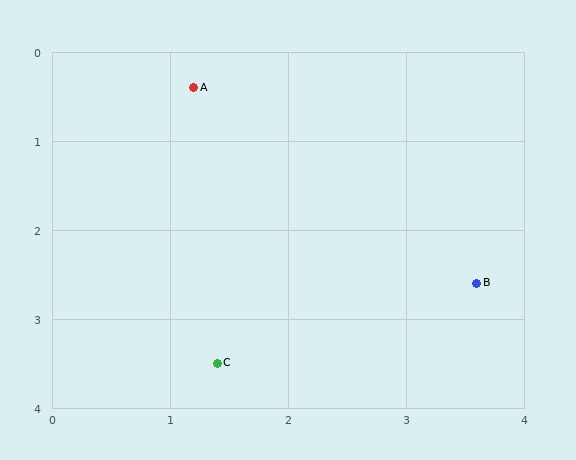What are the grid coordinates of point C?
Point C is at approximately (1.4, 3.5).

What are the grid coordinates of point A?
Point A is at approximately (1.2, 0.4).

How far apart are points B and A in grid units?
Points B and A are about 3.3 grid units apart.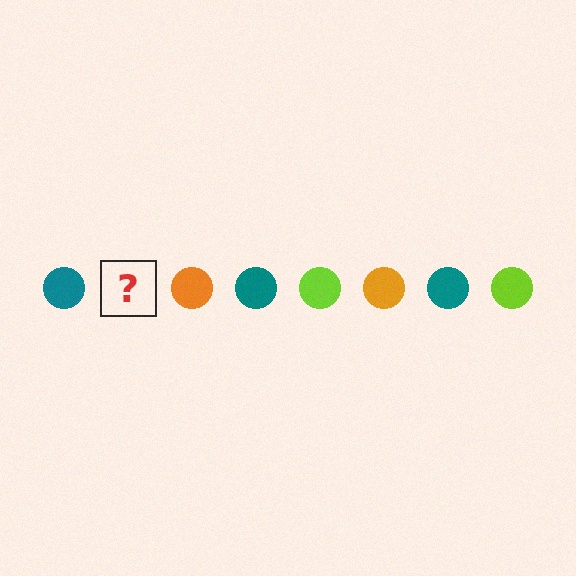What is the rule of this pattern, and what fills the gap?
The rule is that the pattern cycles through teal, lime, orange circles. The gap should be filled with a lime circle.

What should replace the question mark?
The question mark should be replaced with a lime circle.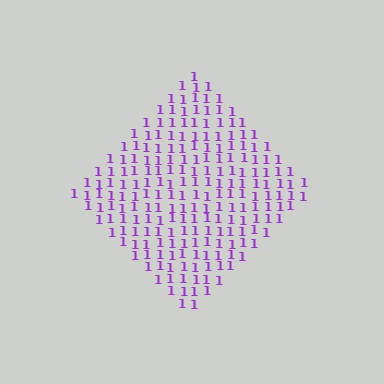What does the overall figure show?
The overall figure shows a diamond.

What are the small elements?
The small elements are digit 1's.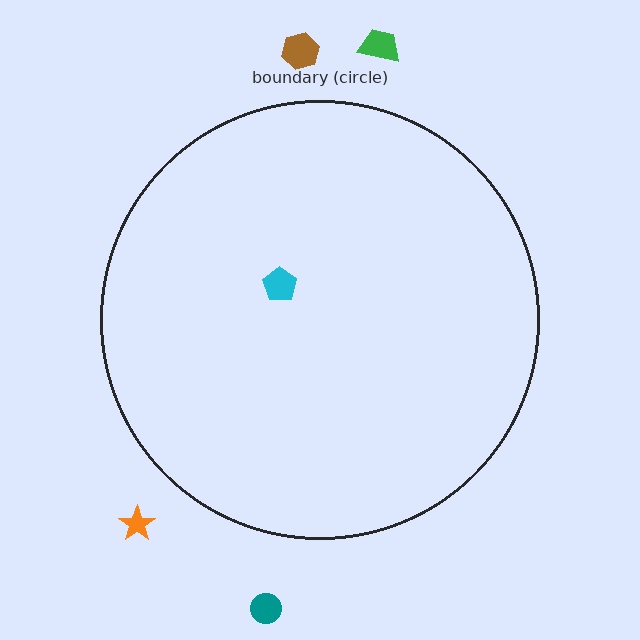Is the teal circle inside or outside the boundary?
Outside.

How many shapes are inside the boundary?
1 inside, 4 outside.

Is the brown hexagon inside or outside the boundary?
Outside.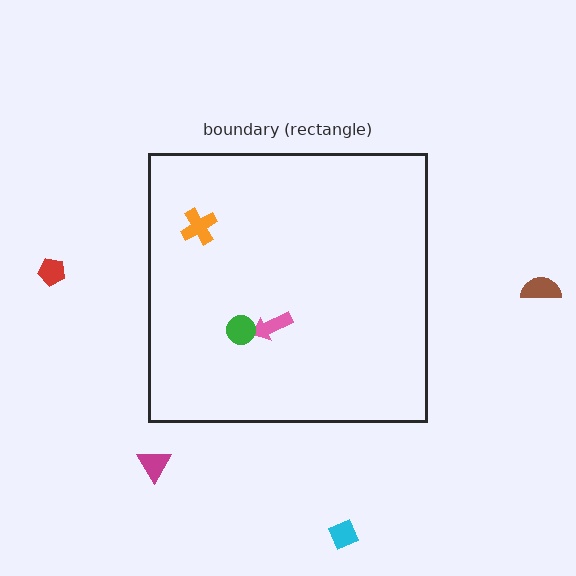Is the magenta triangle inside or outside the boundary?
Outside.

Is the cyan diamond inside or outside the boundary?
Outside.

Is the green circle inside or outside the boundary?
Inside.